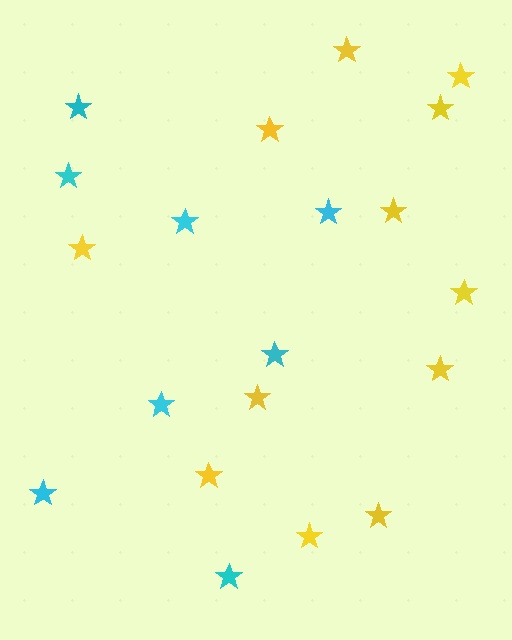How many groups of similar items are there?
There are 2 groups: one group of yellow stars (12) and one group of cyan stars (8).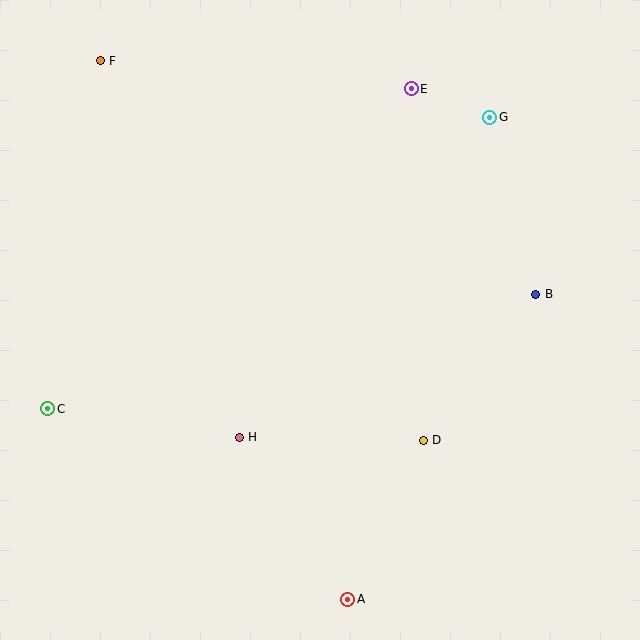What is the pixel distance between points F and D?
The distance between F and D is 498 pixels.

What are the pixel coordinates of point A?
Point A is at (348, 599).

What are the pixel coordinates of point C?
Point C is at (48, 409).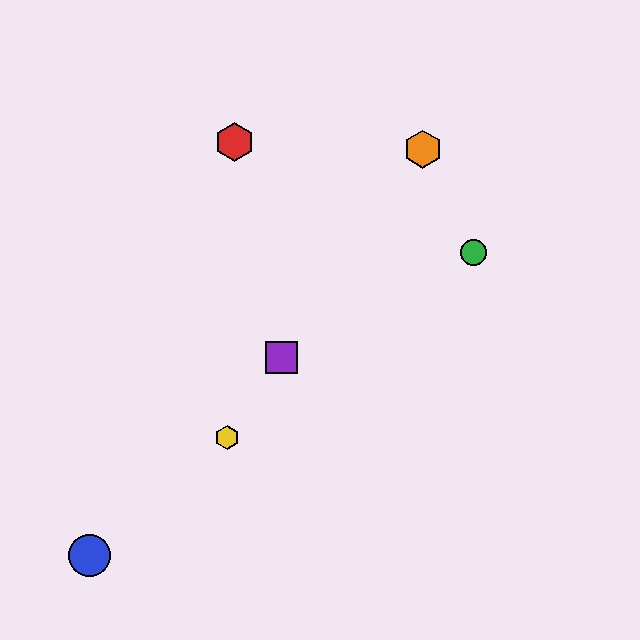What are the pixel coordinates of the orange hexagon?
The orange hexagon is at (423, 149).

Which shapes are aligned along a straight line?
The yellow hexagon, the purple square, the orange hexagon are aligned along a straight line.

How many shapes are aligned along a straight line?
3 shapes (the yellow hexagon, the purple square, the orange hexagon) are aligned along a straight line.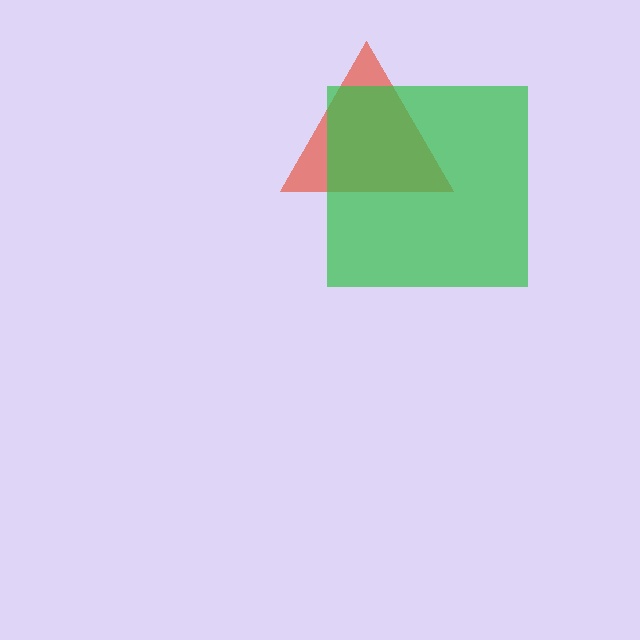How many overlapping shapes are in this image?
There are 2 overlapping shapes in the image.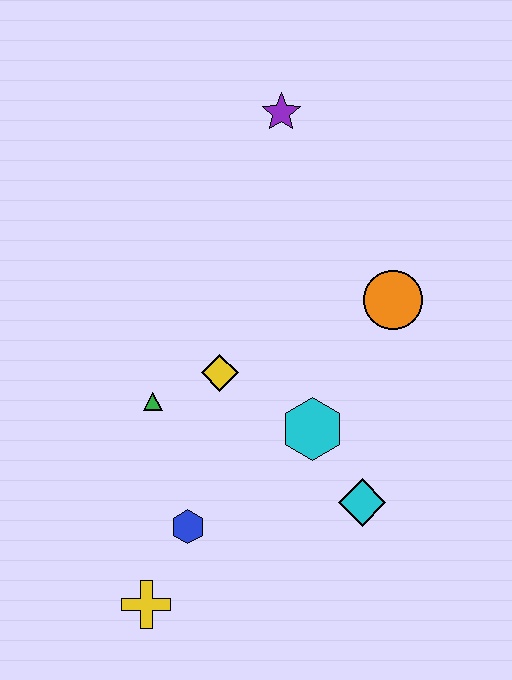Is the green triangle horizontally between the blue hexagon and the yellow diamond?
No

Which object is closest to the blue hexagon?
The yellow cross is closest to the blue hexagon.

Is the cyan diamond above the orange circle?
No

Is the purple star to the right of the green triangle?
Yes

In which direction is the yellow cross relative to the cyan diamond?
The yellow cross is to the left of the cyan diamond.